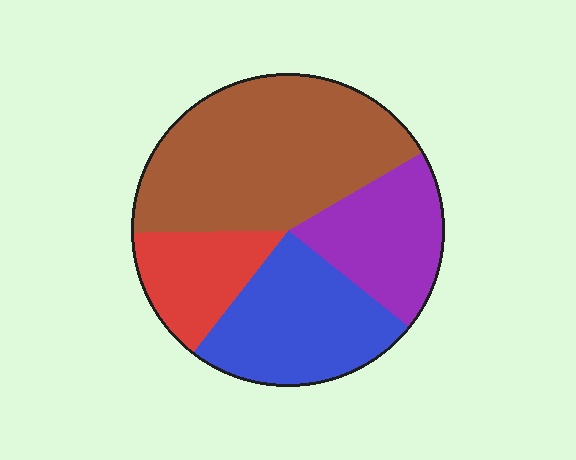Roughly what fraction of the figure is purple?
Purple covers 19% of the figure.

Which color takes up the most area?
Brown, at roughly 40%.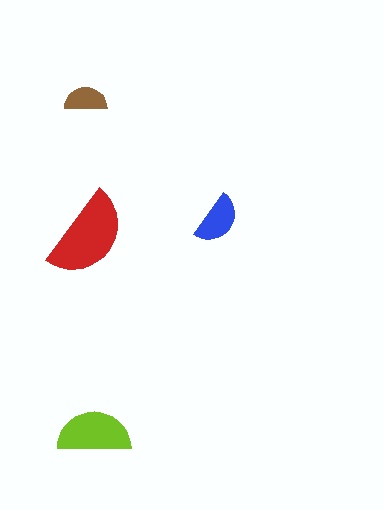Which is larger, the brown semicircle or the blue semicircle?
The blue one.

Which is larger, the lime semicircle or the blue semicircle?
The lime one.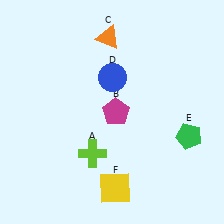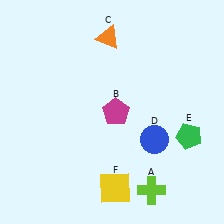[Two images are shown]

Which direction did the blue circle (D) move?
The blue circle (D) moved down.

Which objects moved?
The objects that moved are: the lime cross (A), the blue circle (D).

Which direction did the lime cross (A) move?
The lime cross (A) moved right.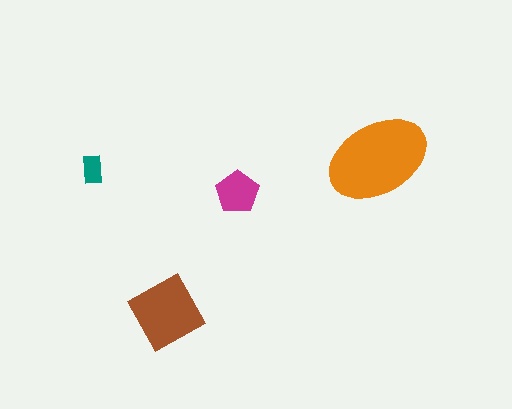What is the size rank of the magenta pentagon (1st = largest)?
3rd.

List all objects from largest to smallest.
The orange ellipse, the brown diamond, the magenta pentagon, the teal rectangle.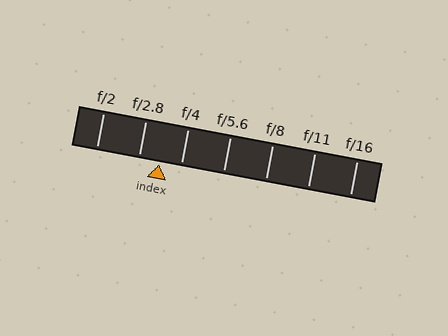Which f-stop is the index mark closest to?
The index mark is closest to f/2.8.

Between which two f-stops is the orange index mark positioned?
The index mark is between f/2.8 and f/4.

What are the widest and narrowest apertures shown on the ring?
The widest aperture shown is f/2 and the narrowest is f/16.